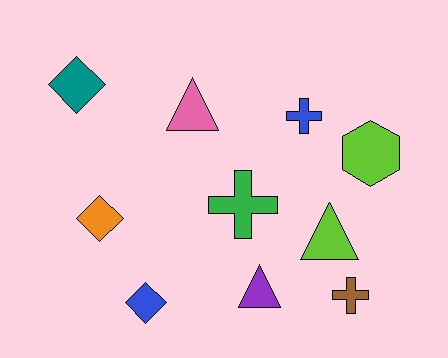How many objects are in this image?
There are 10 objects.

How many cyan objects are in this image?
There are no cyan objects.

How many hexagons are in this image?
There is 1 hexagon.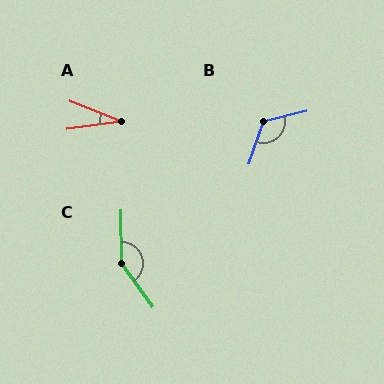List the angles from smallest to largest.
A (30°), B (122°), C (144°).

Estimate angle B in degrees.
Approximately 122 degrees.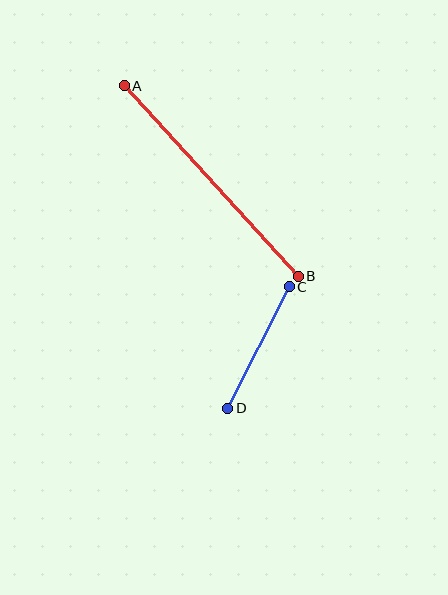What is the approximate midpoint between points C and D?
The midpoint is at approximately (259, 347) pixels.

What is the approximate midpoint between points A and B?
The midpoint is at approximately (211, 181) pixels.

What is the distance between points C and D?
The distance is approximately 136 pixels.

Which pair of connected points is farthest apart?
Points A and B are farthest apart.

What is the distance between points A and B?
The distance is approximately 258 pixels.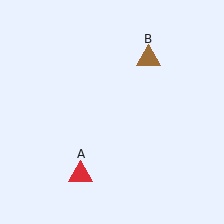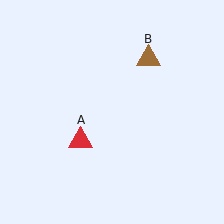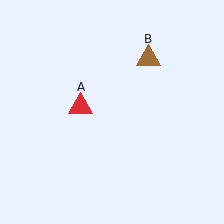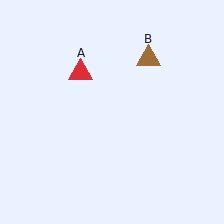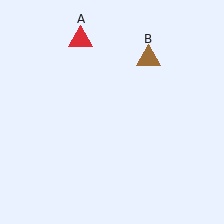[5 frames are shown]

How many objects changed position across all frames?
1 object changed position: red triangle (object A).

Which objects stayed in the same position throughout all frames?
Brown triangle (object B) remained stationary.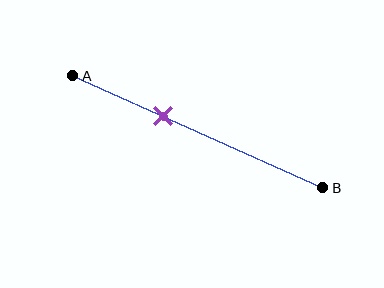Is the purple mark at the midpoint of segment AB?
No, the mark is at about 35% from A, not at the 50% midpoint.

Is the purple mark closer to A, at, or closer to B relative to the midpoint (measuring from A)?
The purple mark is closer to point A than the midpoint of segment AB.